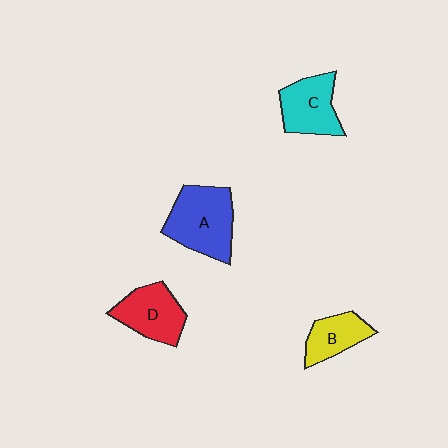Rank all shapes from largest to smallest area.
From largest to smallest: A (blue), D (red), C (cyan), B (yellow).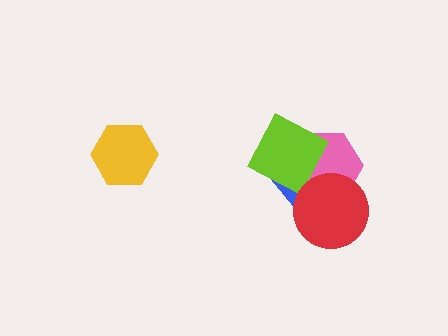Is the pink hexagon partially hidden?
Yes, it is partially covered by another shape.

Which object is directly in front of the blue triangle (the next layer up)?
The pink hexagon is directly in front of the blue triangle.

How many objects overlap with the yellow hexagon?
0 objects overlap with the yellow hexagon.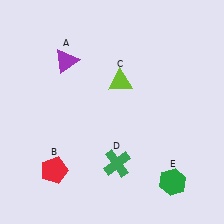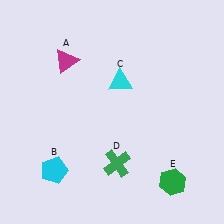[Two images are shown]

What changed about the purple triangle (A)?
In Image 1, A is purple. In Image 2, it changed to magenta.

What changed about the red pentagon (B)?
In Image 1, B is red. In Image 2, it changed to cyan.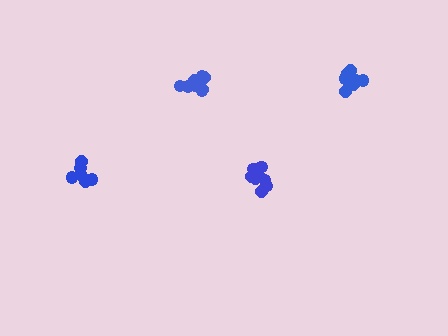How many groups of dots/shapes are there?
There are 4 groups.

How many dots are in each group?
Group 1: 8 dots, Group 2: 8 dots, Group 3: 10 dots, Group 4: 8 dots (34 total).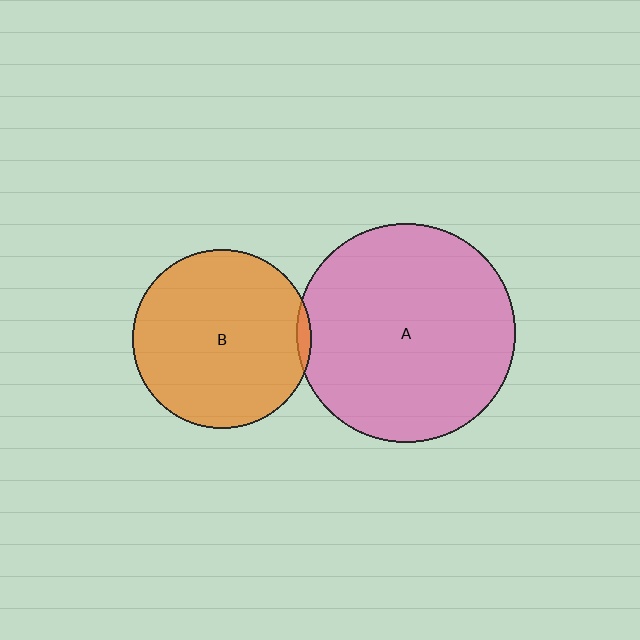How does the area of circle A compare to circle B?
Approximately 1.5 times.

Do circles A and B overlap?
Yes.